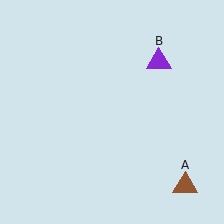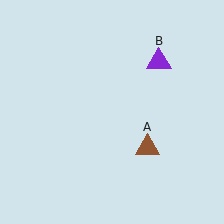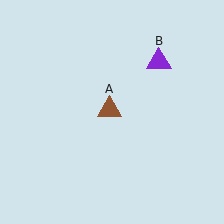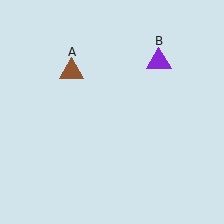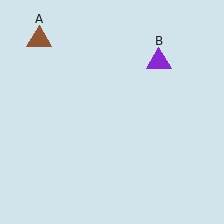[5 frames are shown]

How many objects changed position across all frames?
1 object changed position: brown triangle (object A).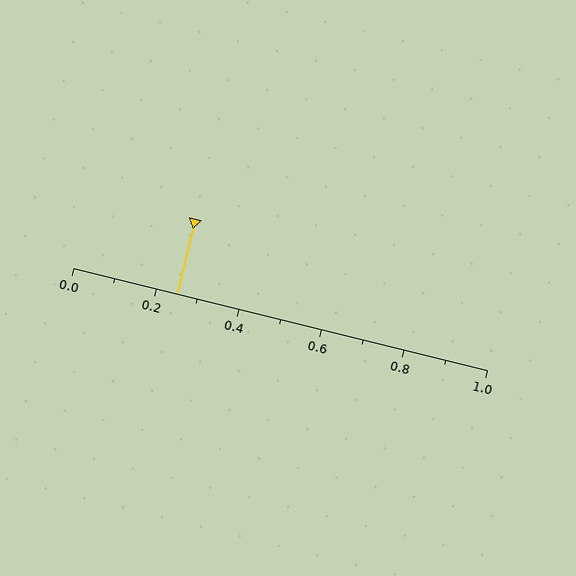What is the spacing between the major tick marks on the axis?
The major ticks are spaced 0.2 apart.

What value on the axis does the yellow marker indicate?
The marker indicates approximately 0.25.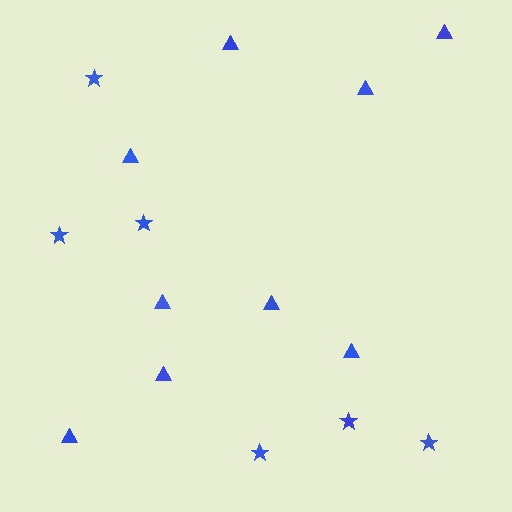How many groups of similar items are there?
There are 2 groups: one group of stars (6) and one group of triangles (9).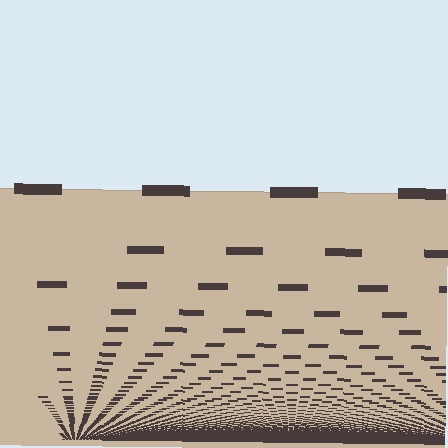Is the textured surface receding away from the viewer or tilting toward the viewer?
The surface appears to tilt toward the viewer. Texture elements get larger and sparser toward the top.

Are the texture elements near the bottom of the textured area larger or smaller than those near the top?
Smaller. The gradient is inverted — elements near the bottom are smaller and denser.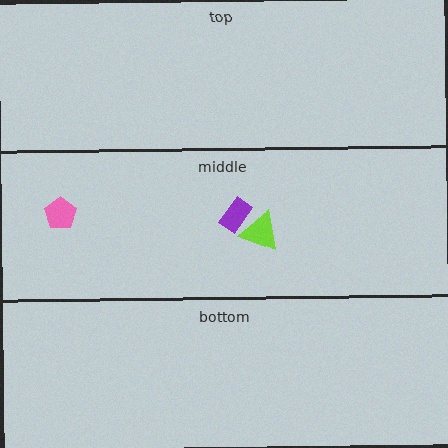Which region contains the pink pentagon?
The middle region.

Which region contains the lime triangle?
The middle region.